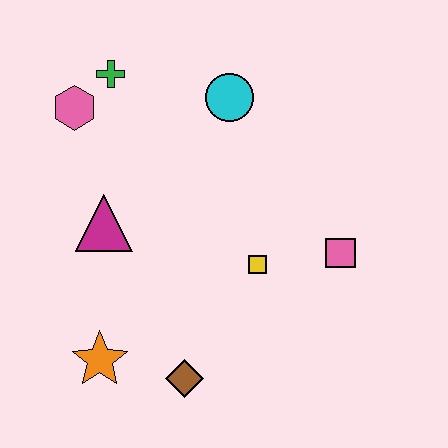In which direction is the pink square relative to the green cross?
The pink square is to the right of the green cross.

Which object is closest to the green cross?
The pink hexagon is closest to the green cross.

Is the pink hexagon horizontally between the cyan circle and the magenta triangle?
No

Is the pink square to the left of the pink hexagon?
No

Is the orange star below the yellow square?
Yes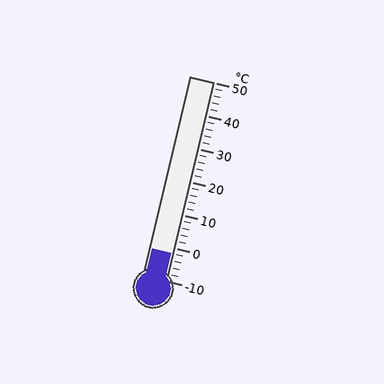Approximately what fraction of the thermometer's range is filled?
The thermometer is filled to approximately 15% of its range.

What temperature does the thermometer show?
The thermometer shows approximately -2°C.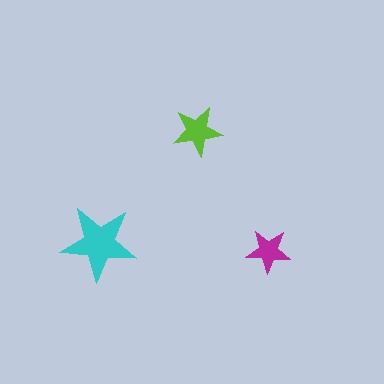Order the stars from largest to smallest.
the cyan one, the lime one, the magenta one.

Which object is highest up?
The lime star is topmost.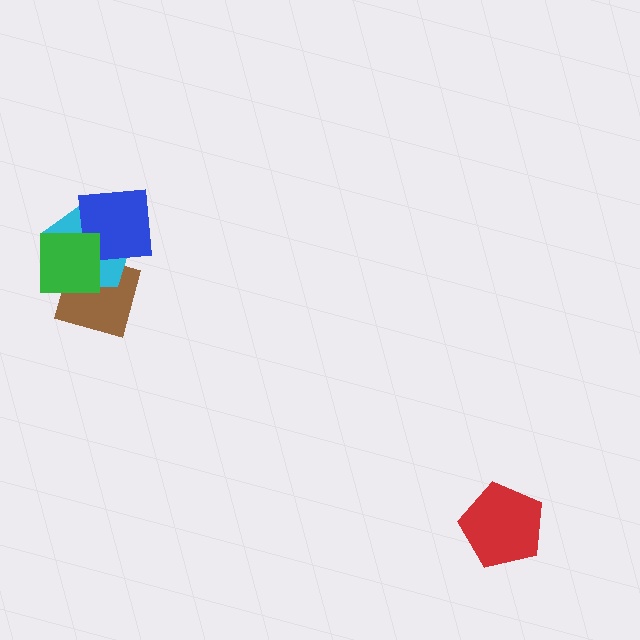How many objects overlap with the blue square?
2 objects overlap with the blue square.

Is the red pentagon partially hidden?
No, no other shape covers it.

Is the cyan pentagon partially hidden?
Yes, it is partially covered by another shape.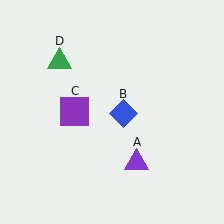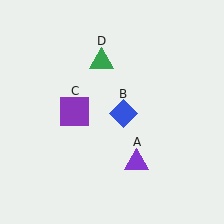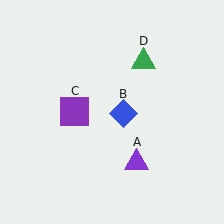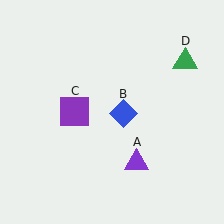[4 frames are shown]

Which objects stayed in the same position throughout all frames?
Purple triangle (object A) and blue diamond (object B) and purple square (object C) remained stationary.